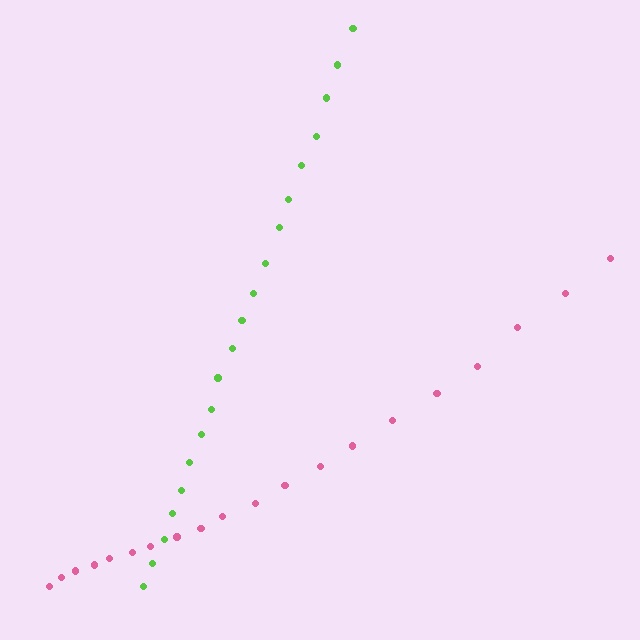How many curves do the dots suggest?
There are 2 distinct paths.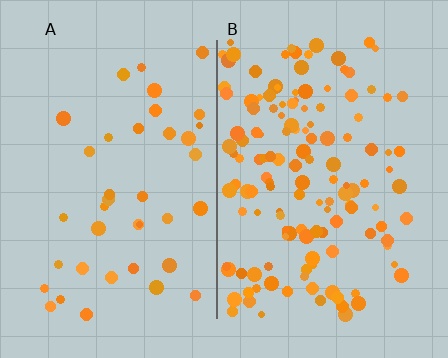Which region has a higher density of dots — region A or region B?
B (the right).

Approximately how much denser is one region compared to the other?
Approximately 3.5× — region B over region A.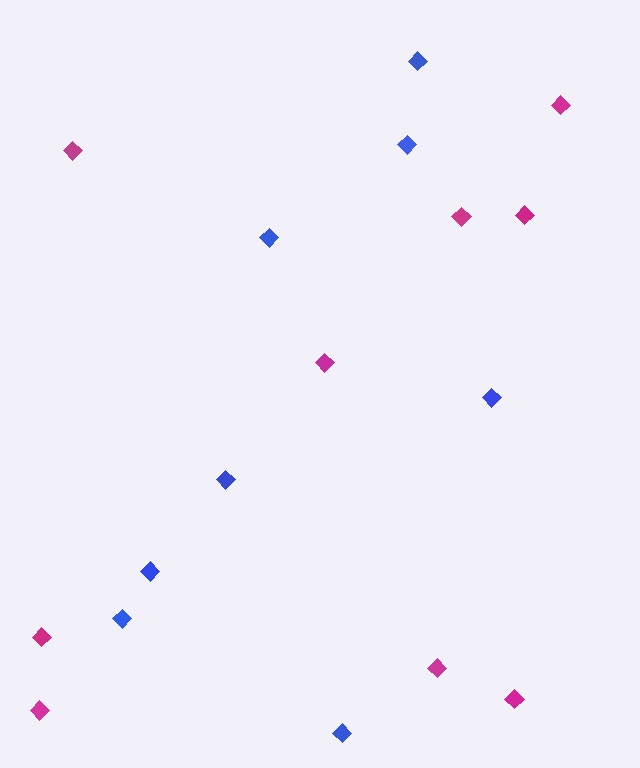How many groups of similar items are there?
There are 2 groups: one group of magenta diamonds (9) and one group of blue diamonds (8).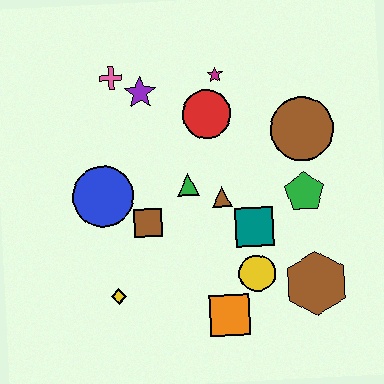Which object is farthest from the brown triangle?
The pink cross is farthest from the brown triangle.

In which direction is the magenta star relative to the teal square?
The magenta star is above the teal square.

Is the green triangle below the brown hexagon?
No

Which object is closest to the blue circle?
The brown square is closest to the blue circle.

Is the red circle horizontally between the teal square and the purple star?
Yes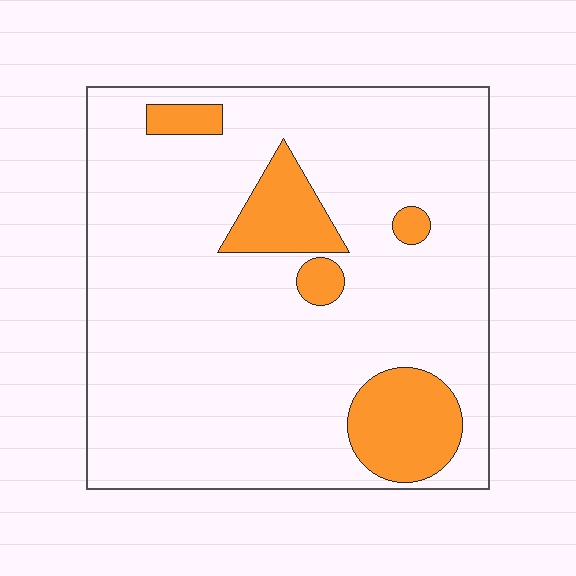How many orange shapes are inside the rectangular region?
5.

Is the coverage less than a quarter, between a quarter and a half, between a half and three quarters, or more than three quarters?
Less than a quarter.